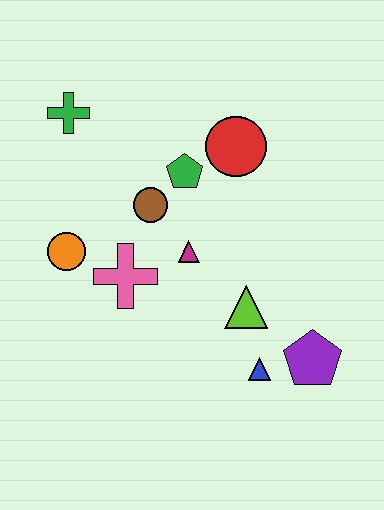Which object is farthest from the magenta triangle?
The green cross is farthest from the magenta triangle.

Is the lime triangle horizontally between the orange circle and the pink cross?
No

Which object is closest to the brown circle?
The green pentagon is closest to the brown circle.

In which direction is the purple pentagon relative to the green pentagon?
The purple pentagon is below the green pentagon.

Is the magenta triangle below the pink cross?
No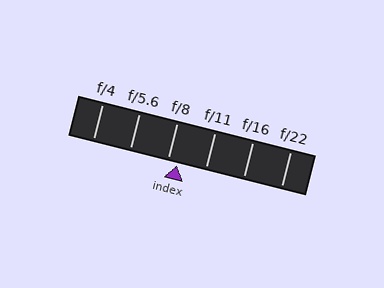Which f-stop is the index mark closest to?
The index mark is closest to f/8.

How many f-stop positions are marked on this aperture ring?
There are 6 f-stop positions marked.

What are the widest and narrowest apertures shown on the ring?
The widest aperture shown is f/4 and the narrowest is f/22.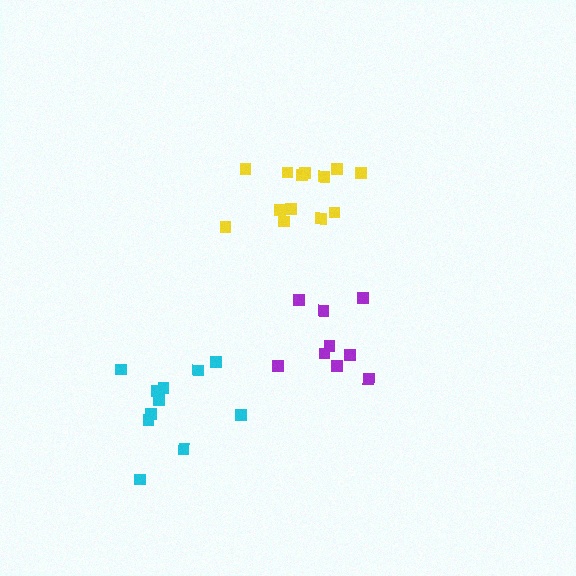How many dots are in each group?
Group 1: 13 dots, Group 2: 9 dots, Group 3: 11 dots (33 total).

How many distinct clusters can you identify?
There are 3 distinct clusters.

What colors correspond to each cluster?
The clusters are colored: yellow, purple, cyan.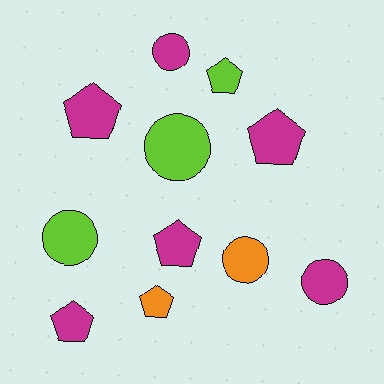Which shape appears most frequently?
Pentagon, with 6 objects.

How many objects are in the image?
There are 11 objects.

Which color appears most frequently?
Magenta, with 6 objects.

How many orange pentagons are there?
There is 1 orange pentagon.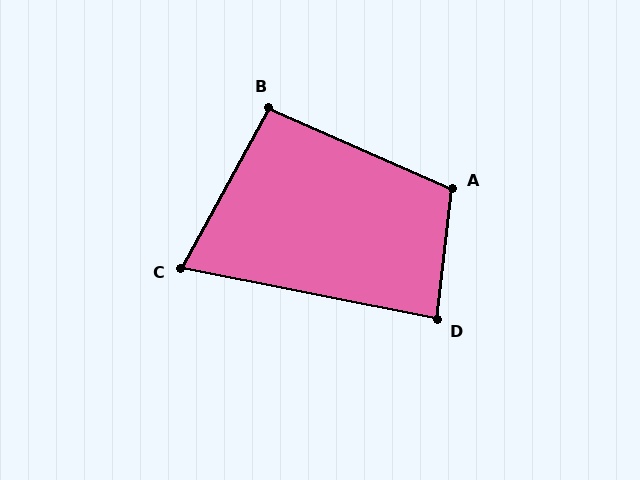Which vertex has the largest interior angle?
A, at approximately 107 degrees.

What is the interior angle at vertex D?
Approximately 85 degrees (approximately right).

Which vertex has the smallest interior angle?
C, at approximately 73 degrees.